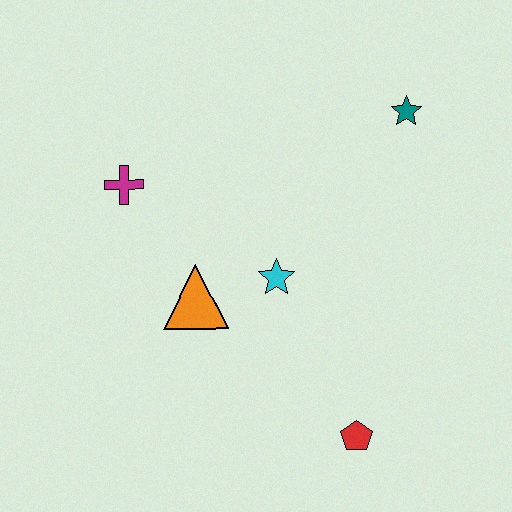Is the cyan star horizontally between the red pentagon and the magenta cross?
Yes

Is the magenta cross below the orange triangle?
No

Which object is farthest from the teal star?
The red pentagon is farthest from the teal star.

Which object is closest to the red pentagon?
The cyan star is closest to the red pentagon.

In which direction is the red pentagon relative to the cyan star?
The red pentagon is below the cyan star.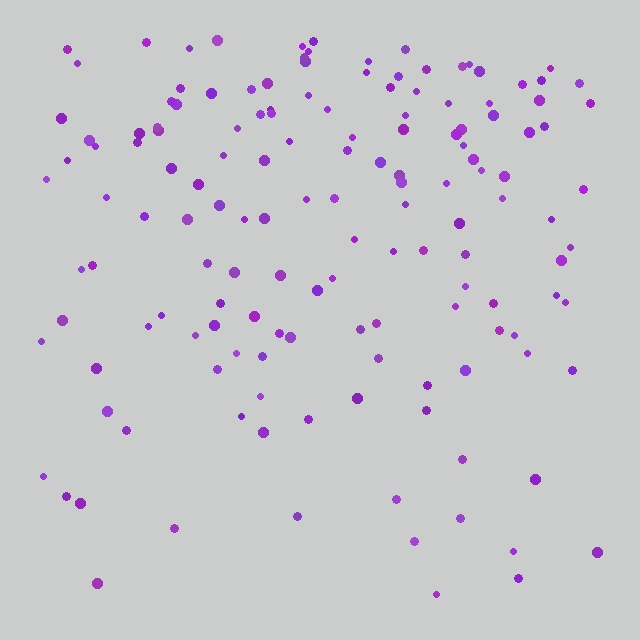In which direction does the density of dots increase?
From bottom to top, with the top side densest.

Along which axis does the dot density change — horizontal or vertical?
Vertical.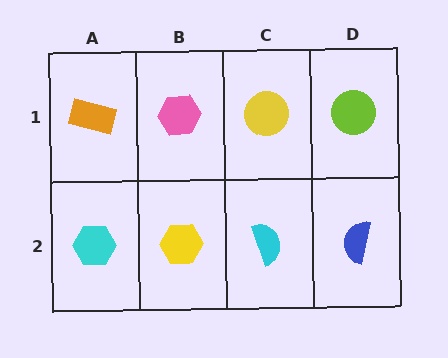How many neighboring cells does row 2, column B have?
3.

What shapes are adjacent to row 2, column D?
A lime circle (row 1, column D), a cyan semicircle (row 2, column C).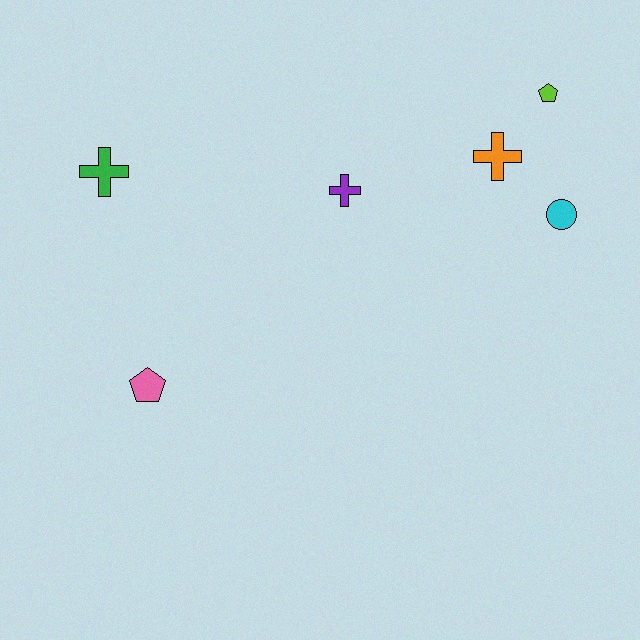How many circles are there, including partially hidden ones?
There is 1 circle.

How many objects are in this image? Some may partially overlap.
There are 6 objects.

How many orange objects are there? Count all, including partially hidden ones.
There is 1 orange object.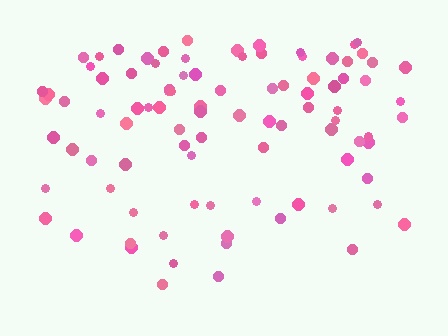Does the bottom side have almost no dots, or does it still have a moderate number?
Still a moderate number, just noticeably fewer than the top.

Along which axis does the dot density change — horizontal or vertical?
Vertical.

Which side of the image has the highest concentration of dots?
The top.